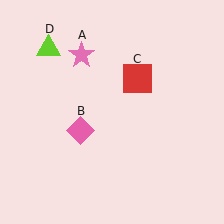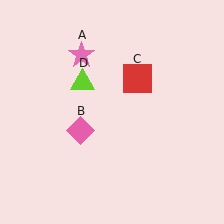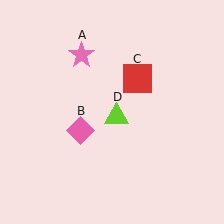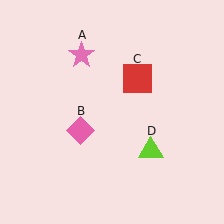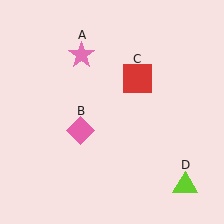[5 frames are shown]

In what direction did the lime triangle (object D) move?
The lime triangle (object D) moved down and to the right.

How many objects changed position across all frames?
1 object changed position: lime triangle (object D).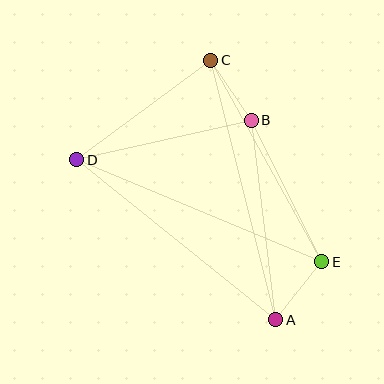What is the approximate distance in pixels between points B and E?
The distance between B and E is approximately 158 pixels.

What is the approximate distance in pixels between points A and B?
The distance between A and B is approximately 201 pixels.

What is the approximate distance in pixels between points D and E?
The distance between D and E is approximately 265 pixels.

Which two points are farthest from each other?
Points A and C are farthest from each other.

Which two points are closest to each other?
Points B and C are closest to each other.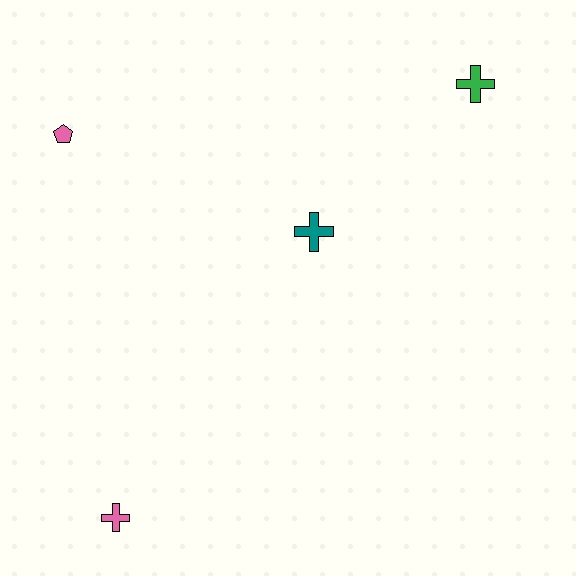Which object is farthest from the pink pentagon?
The green cross is farthest from the pink pentagon.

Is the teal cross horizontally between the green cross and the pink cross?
Yes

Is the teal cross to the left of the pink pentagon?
No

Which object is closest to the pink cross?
The teal cross is closest to the pink cross.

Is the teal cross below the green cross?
Yes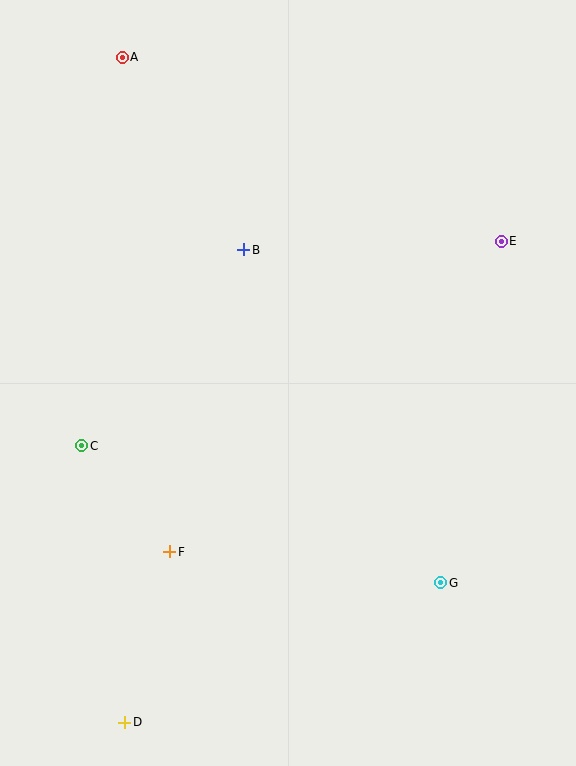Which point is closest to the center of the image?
Point B at (244, 250) is closest to the center.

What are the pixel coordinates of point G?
Point G is at (441, 583).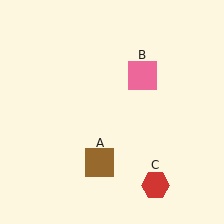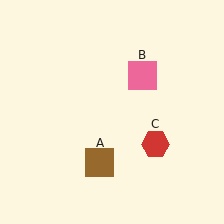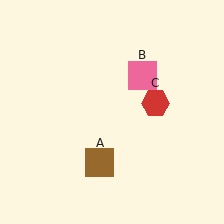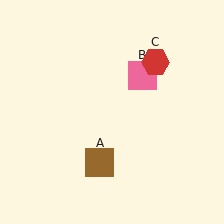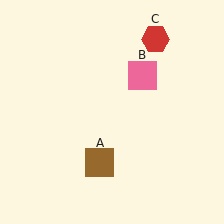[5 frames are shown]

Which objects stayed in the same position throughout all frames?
Brown square (object A) and pink square (object B) remained stationary.